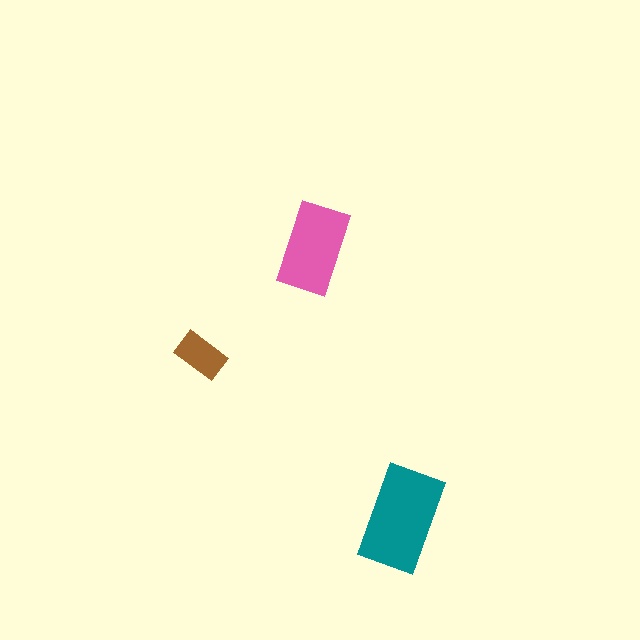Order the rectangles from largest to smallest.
the teal one, the pink one, the brown one.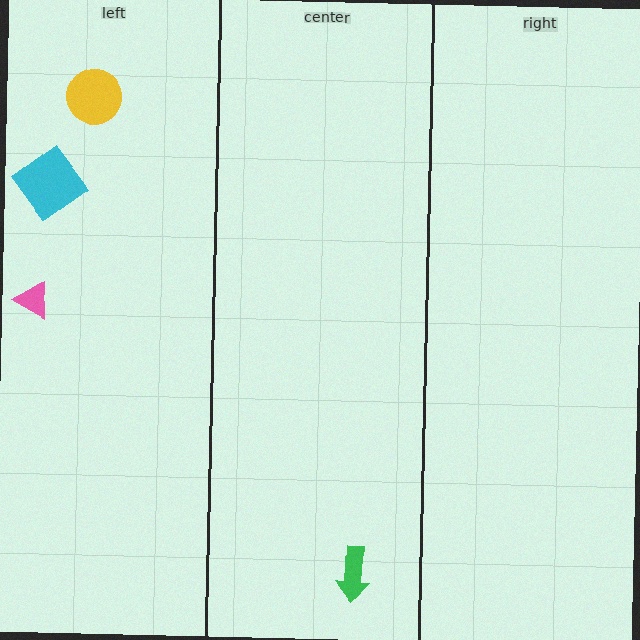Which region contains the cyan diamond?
The left region.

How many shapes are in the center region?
1.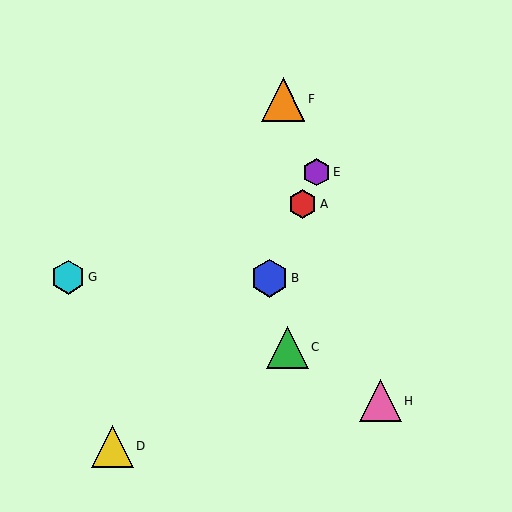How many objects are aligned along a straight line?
3 objects (A, B, E) are aligned along a straight line.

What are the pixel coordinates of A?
Object A is at (303, 204).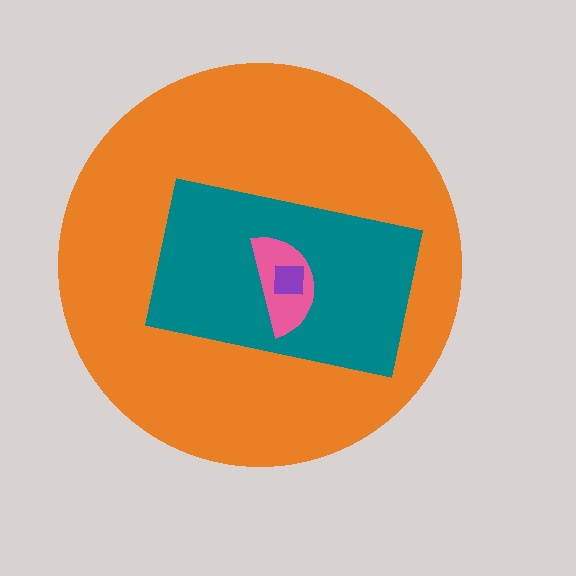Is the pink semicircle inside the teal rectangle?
Yes.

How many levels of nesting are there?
4.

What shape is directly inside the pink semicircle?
The purple square.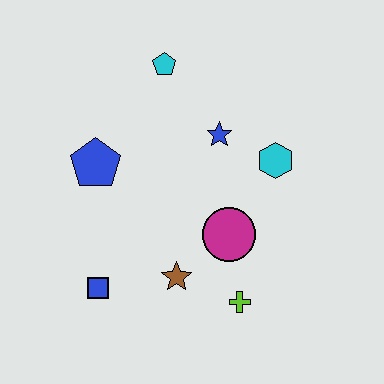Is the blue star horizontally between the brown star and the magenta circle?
Yes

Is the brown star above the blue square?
Yes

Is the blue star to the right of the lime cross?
No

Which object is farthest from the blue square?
The cyan pentagon is farthest from the blue square.